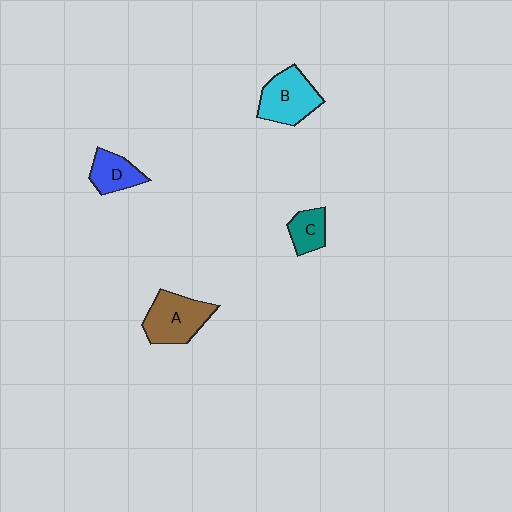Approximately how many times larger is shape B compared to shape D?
Approximately 1.5 times.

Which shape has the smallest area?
Shape C (teal).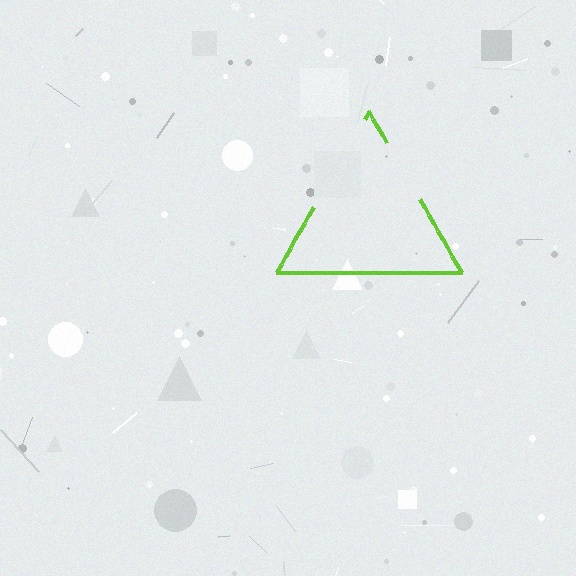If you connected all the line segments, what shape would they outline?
They would outline a triangle.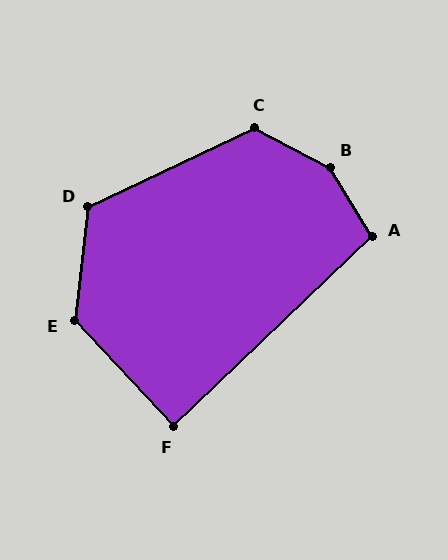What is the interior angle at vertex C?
Approximately 127 degrees (obtuse).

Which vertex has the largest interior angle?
B, at approximately 149 degrees.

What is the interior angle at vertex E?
Approximately 130 degrees (obtuse).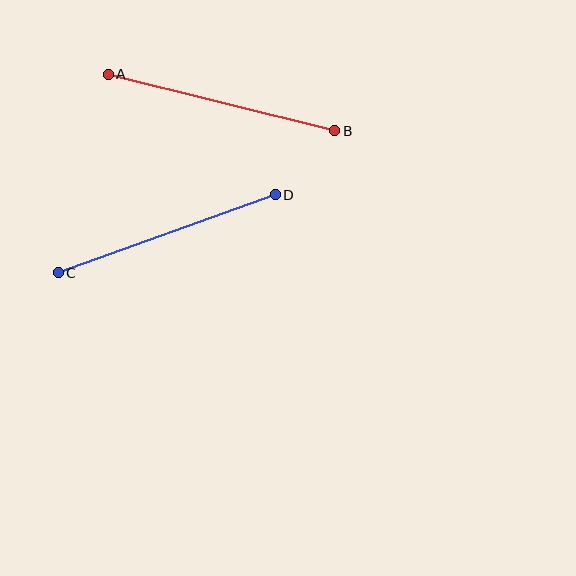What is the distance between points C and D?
The distance is approximately 231 pixels.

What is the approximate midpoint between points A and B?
The midpoint is at approximately (221, 103) pixels.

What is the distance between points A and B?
The distance is approximately 234 pixels.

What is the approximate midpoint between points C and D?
The midpoint is at approximately (167, 234) pixels.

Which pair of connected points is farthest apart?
Points A and B are farthest apart.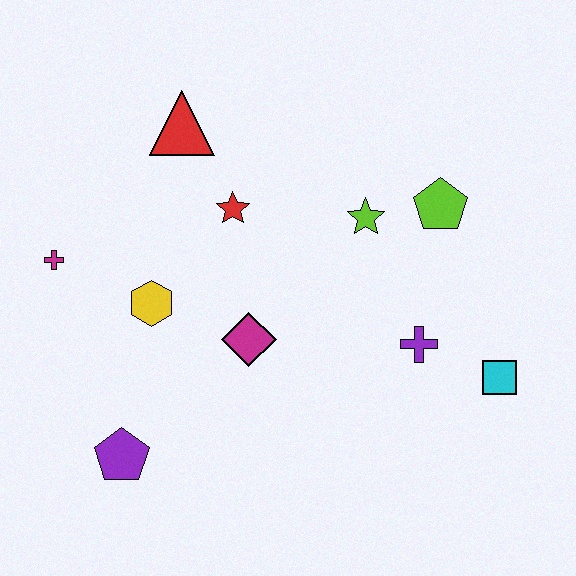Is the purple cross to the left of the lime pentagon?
Yes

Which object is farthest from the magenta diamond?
The cyan square is farthest from the magenta diamond.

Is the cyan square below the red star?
Yes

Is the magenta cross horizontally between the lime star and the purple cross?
No